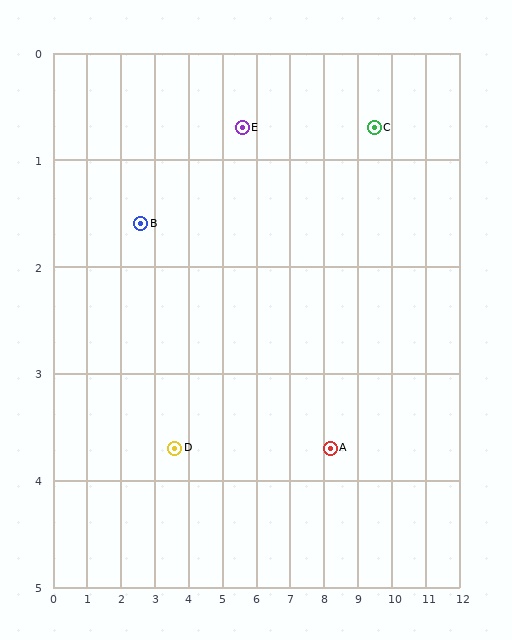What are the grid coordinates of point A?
Point A is at approximately (8.2, 3.7).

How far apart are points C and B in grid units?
Points C and B are about 7.0 grid units apart.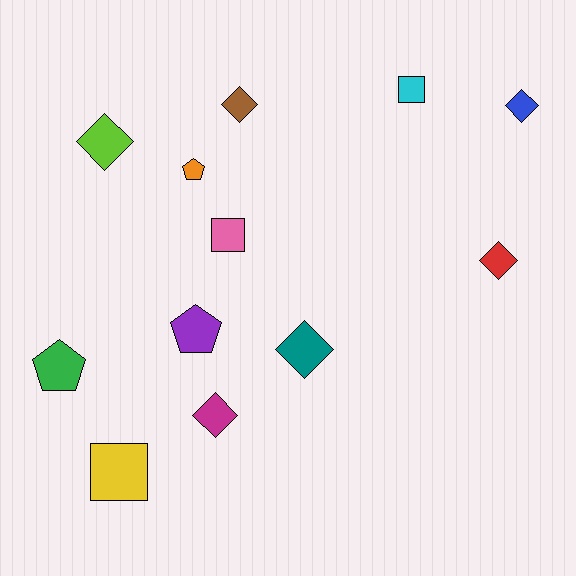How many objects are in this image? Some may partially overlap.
There are 12 objects.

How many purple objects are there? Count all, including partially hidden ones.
There is 1 purple object.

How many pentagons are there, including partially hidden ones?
There are 3 pentagons.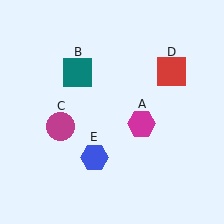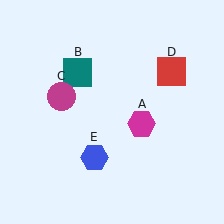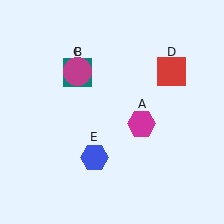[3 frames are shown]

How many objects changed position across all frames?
1 object changed position: magenta circle (object C).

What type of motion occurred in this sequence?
The magenta circle (object C) rotated clockwise around the center of the scene.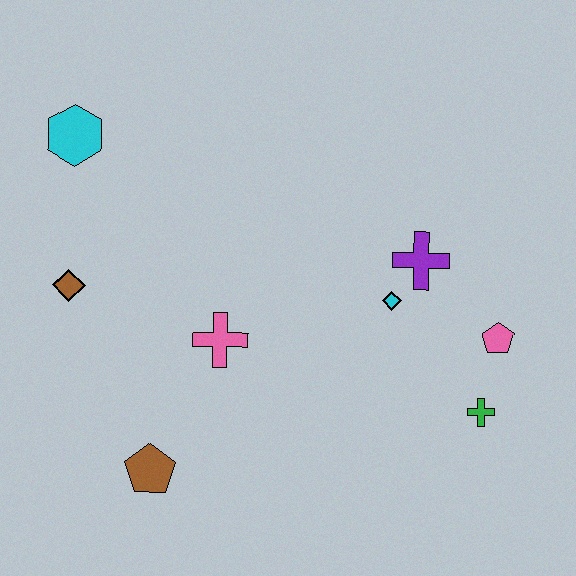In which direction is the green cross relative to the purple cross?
The green cross is below the purple cross.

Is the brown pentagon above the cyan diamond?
No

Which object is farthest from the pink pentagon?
The cyan hexagon is farthest from the pink pentagon.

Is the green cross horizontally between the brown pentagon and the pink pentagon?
Yes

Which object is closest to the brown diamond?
The cyan hexagon is closest to the brown diamond.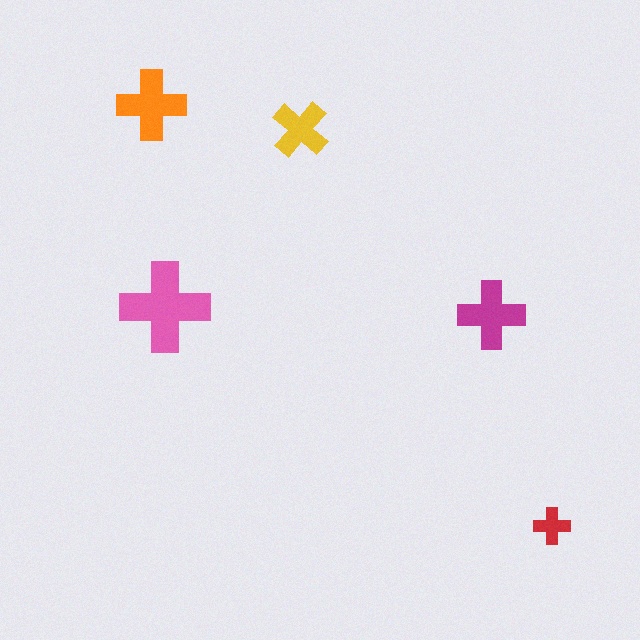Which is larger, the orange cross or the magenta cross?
The orange one.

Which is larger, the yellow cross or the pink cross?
The pink one.